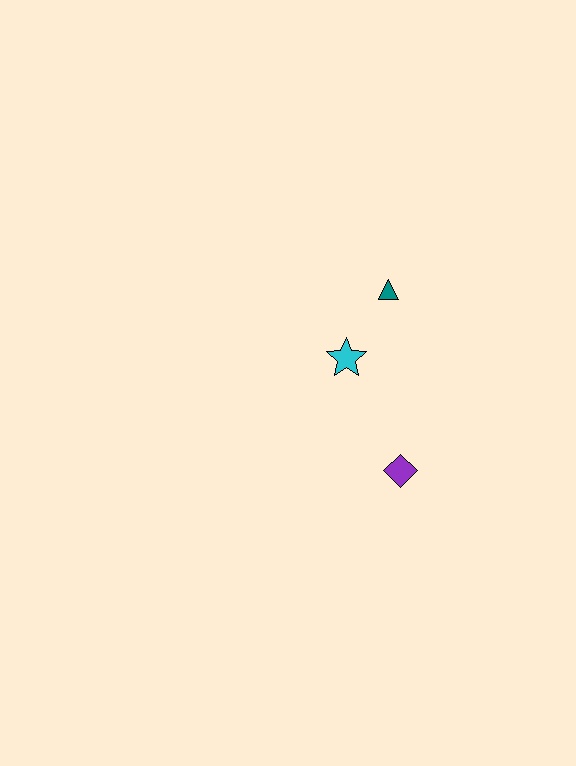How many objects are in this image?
There are 3 objects.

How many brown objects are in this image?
There are no brown objects.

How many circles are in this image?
There are no circles.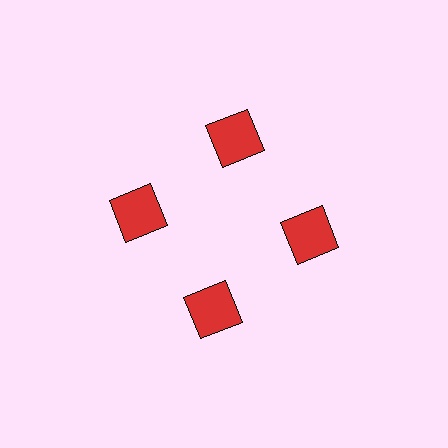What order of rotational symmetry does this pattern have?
This pattern has 4-fold rotational symmetry.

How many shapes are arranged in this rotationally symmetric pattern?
There are 4 shapes, arranged in 4 groups of 1.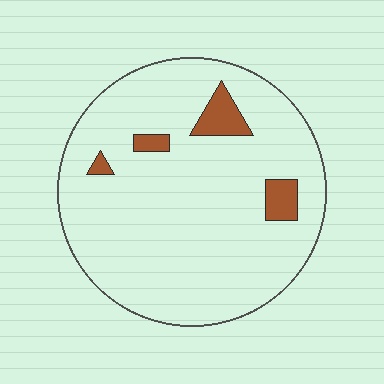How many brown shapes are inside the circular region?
4.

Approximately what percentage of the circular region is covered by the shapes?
Approximately 5%.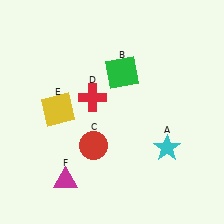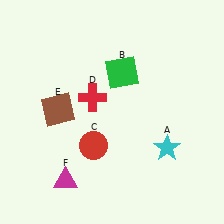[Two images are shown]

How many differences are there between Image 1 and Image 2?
There is 1 difference between the two images.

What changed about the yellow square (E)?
In Image 1, E is yellow. In Image 2, it changed to brown.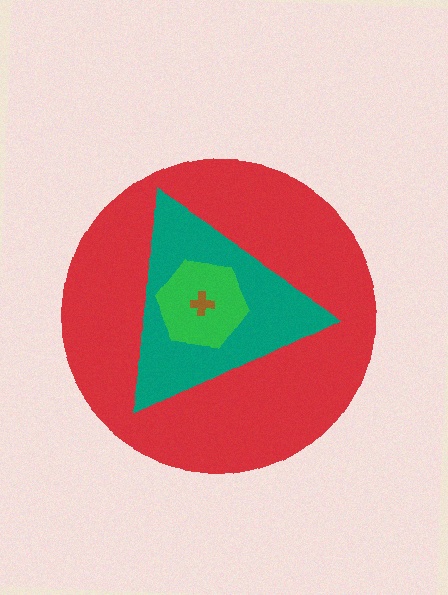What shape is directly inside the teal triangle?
The green hexagon.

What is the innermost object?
The brown cross.